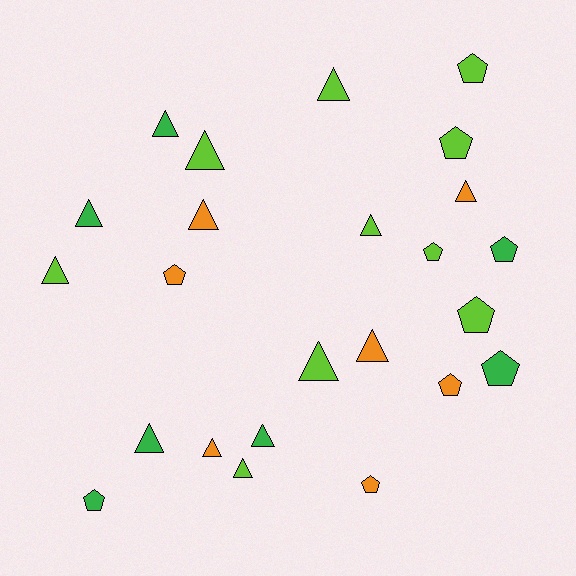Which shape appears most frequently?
Triangle, with 14 objects.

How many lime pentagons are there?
There are 4 lime pentagons.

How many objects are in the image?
There are 24 objects.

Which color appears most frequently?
Lime, with 10 objects.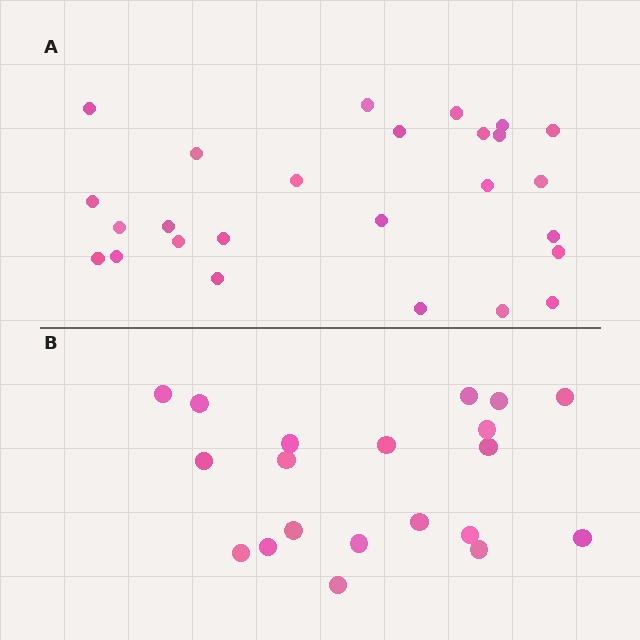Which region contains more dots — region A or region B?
Region A (the top region) has more dots.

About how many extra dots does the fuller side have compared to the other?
Region A has about 6 more dots than region B.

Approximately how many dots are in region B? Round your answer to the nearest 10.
About 20 dots.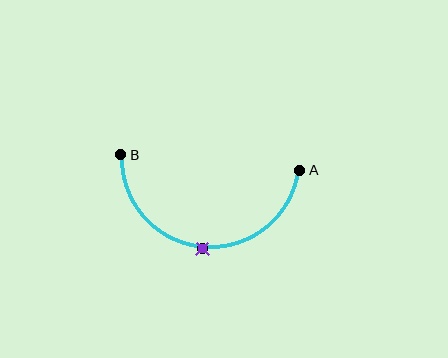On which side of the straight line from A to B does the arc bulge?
The arc bulges below the straight line connecting A and B.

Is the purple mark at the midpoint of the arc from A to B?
Yes. The purple mark lies on the arc at equal arc-length from both A and B — it is the arc midpoint.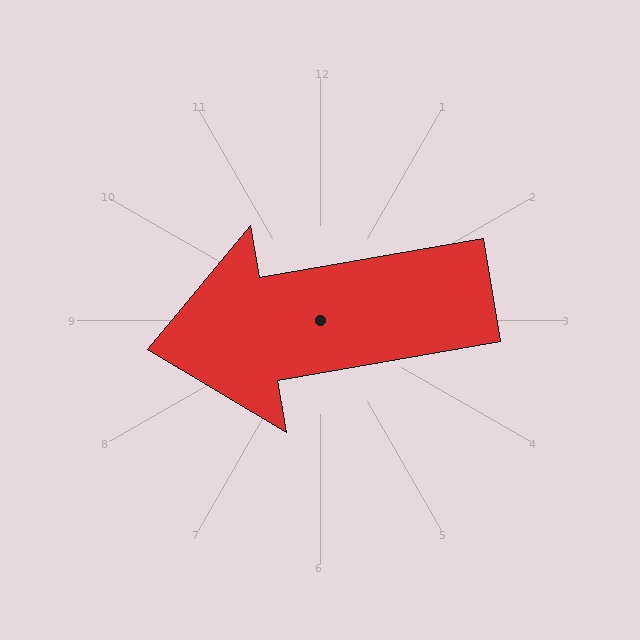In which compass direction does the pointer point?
West.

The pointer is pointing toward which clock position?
Roughly 9 o'clock.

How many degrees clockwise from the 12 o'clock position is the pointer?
Approximately 260 degrees.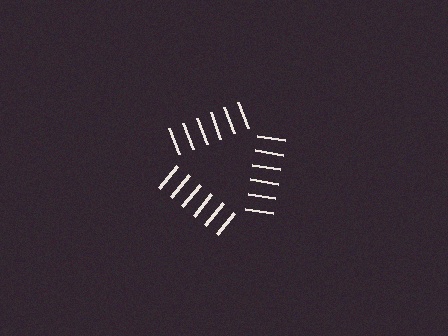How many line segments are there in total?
18 — 6 along each of the 3 edges.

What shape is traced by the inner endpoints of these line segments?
An illusory triangle — the line segments terminate on its edges but no continuous stroke is drawn.